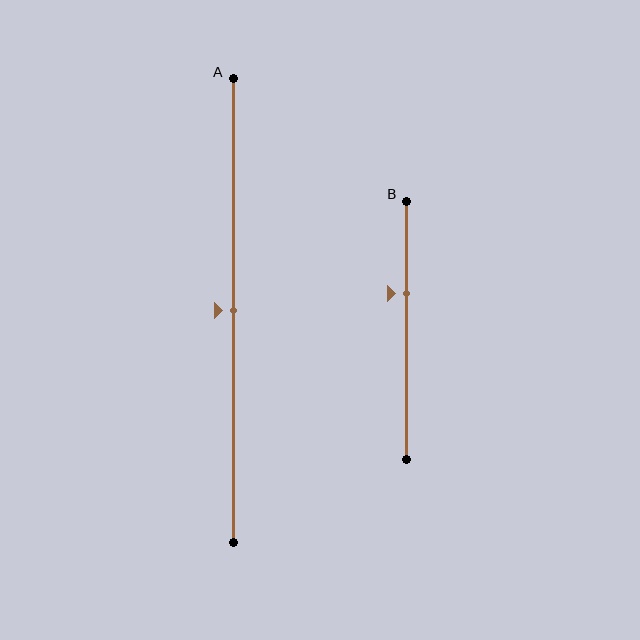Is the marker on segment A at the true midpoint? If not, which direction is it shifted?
Yes, the marker on segment A is at the true midpoint.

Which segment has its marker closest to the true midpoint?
Segment A has its marker closest to the true midpoint.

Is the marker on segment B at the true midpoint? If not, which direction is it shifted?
No, the marker on segment B is shifted upward by about 14% of the segment length.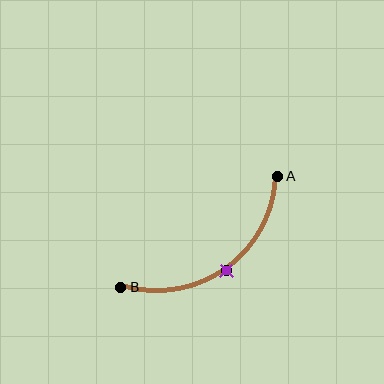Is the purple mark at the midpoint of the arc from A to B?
Yes. The purple mark lies on the arc at equal arc-length from both A and B — it is the arc midpoint.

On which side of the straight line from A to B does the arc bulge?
The arc bulges below and to the right of the straight line connecting A and B.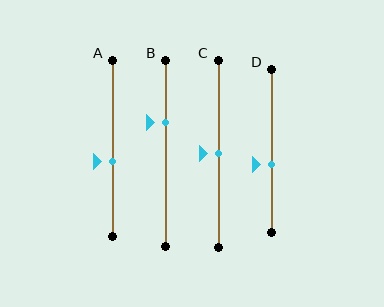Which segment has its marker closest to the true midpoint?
Segment C has its marker closest to the true midpoint.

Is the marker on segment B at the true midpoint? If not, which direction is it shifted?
No, the marker on segment B is shifted upward by about 17% of the segment length.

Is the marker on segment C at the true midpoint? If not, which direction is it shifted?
Yes, the marker on segment C is at the true midpoint.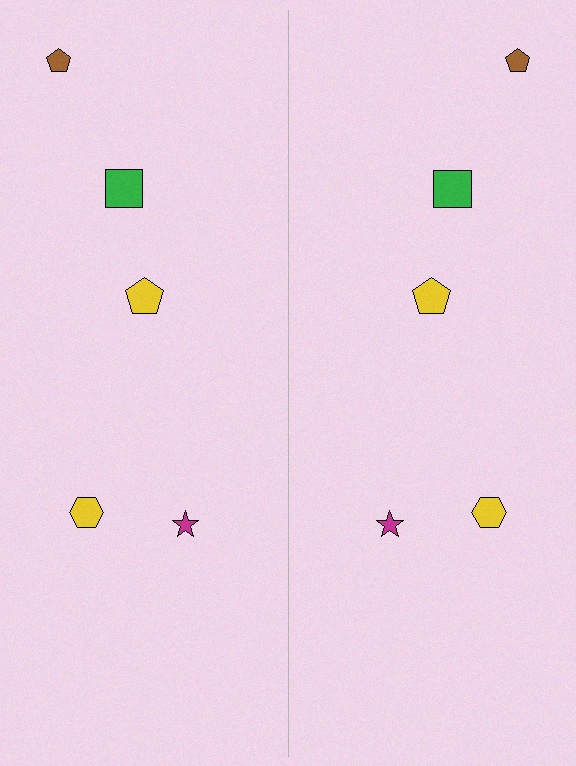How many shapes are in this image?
There are 10 shapes in this image.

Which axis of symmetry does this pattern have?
The pattern has a vertical axis of symmetry running through the center of the image.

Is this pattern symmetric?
Yes, this pattern has bilateral (reflection) symmetry.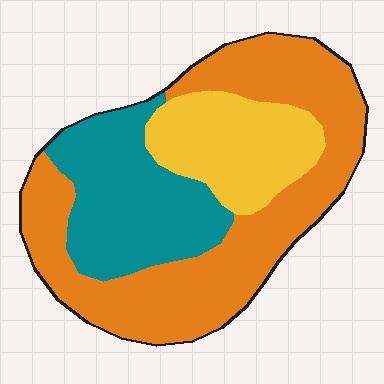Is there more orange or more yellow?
Orange.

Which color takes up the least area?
Yellow, at roughly 20%.